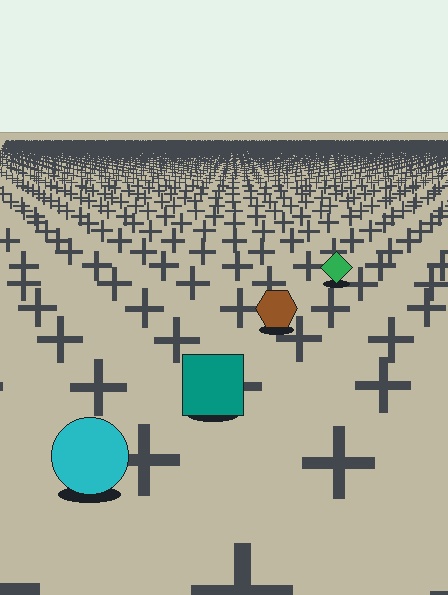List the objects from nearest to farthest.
From nearest to farthest: the cyan circle, the teal square, the brown hexagon, the green diamond.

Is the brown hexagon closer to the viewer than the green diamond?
Yes. The brown hexagon is closer — you can tell from the texture gradient: the ground texture is coarser near it.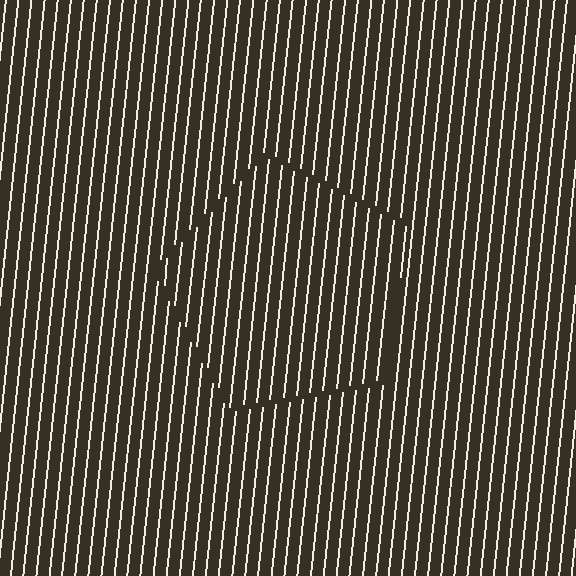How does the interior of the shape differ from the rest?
The interior of the shape contains the same grating, shifted by half a period — the contour is defined by the phase discontinuity where line-ends from the inner and outer gratings abut.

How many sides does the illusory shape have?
5 sides — the line-ends trace a pentagon.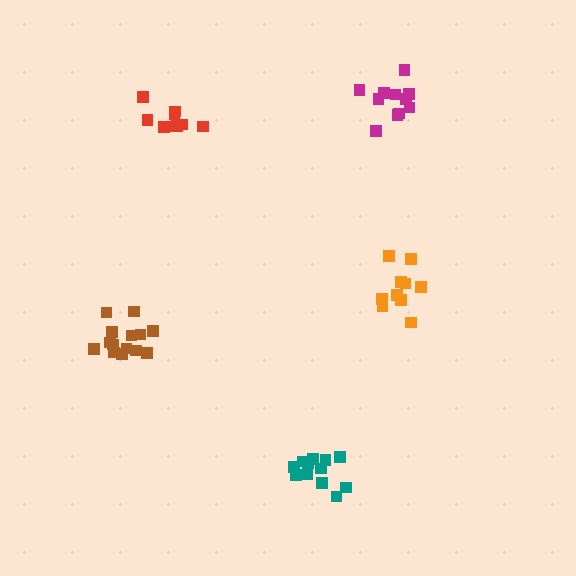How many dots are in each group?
Group 1: 11 dots, Group 2: 12 dots, Group 3: 10 dots, Group 4: 9 dots, Group 5: 14 dots (56 total).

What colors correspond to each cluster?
The clusters are colored: magenta, teal, orange, red, brown.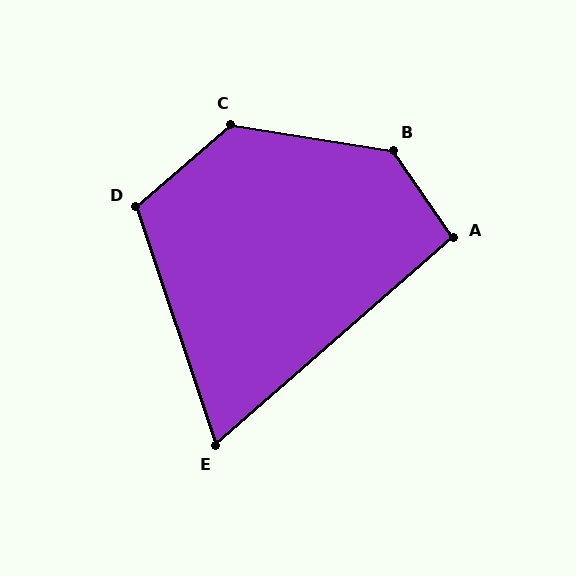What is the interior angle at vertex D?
Approximately 112 degrees (obtuse).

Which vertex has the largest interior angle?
B, at approximately 134 degrees.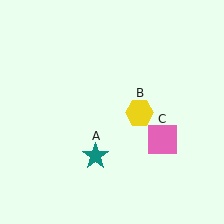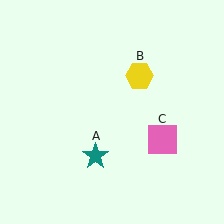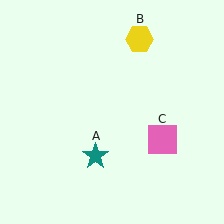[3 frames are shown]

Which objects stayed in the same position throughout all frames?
Teal star (object A) and pink square (object C) remained stationary.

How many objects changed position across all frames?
1 object changed position: yellow hexagon (object B).